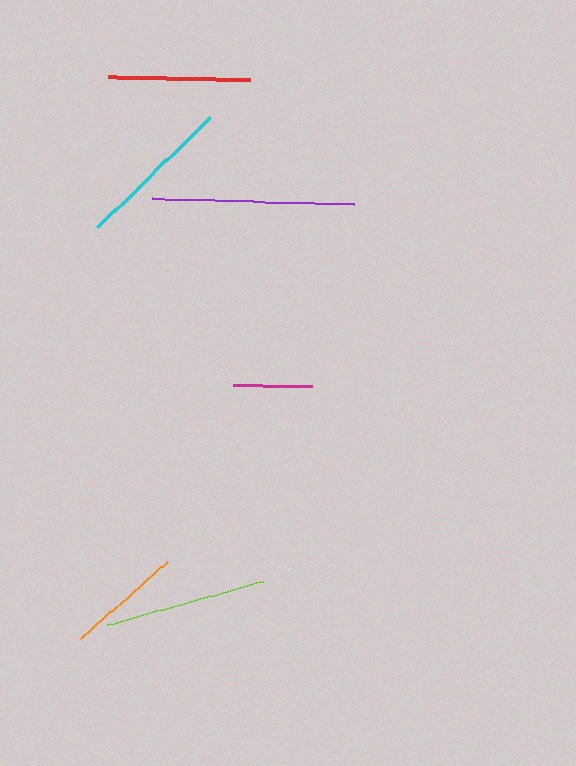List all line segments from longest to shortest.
From longest to shortest: purple, lime, cyan, red, orange, magenta.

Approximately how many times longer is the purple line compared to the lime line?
The purple line is approximately 1.3 times the length of the lime line.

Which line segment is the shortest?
The magenta line is the shortest at approximately 80 pixels.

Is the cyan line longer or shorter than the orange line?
The cyan line is longer than the orange line.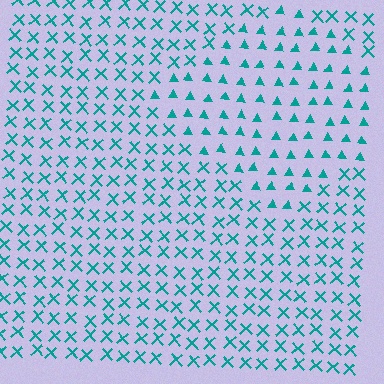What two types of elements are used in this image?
The image uses triangles inside the diamond region and X marks outside it.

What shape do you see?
I see a diamond.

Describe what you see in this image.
The image is filled with small teal elements arranged in a uniform grid. A diamond-shaped region contains triangles, while the surrounding area contains X marks. The boundary is defined purely by the change in element shape.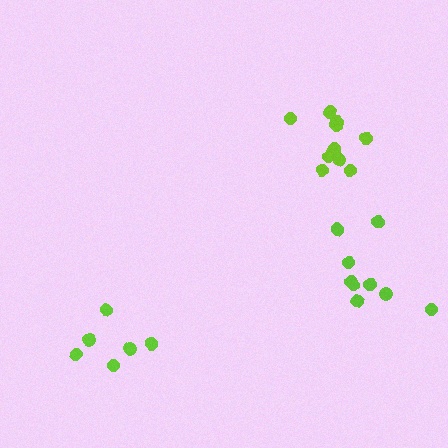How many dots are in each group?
Group 1: 6 dots, Group 2: 9 dots, Group 3: 12 dots (27 total).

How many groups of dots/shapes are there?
There are 3 groups.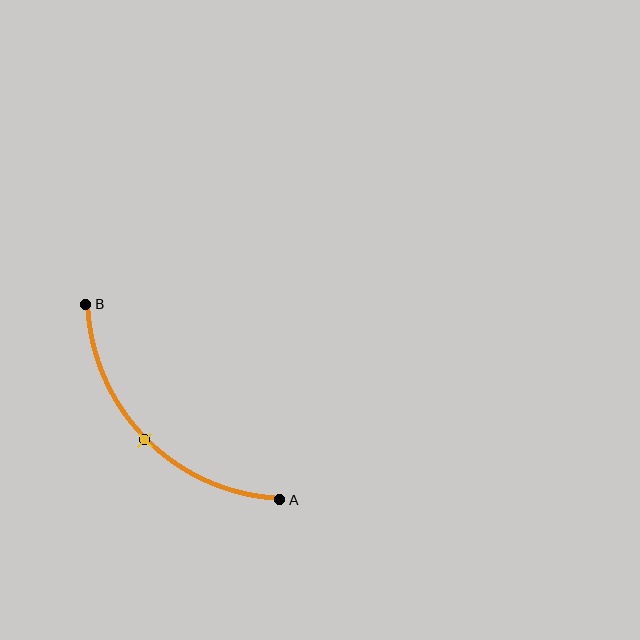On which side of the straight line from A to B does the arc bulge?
The arc bulges below and to the left of the straight line connecting A and B.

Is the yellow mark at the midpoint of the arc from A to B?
Yes. The yellow mark lies on the arc at equal arc-length from both A and B — it is the arc midpoint.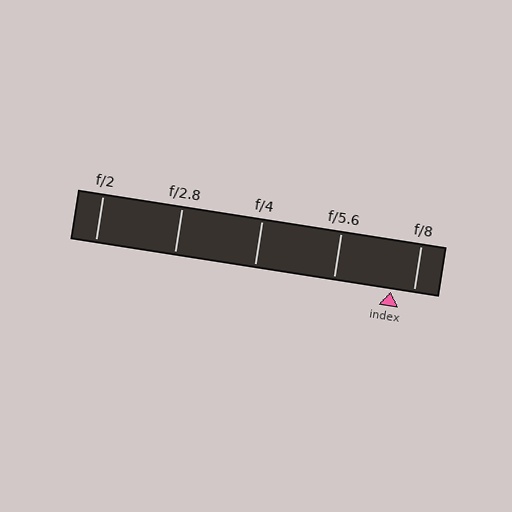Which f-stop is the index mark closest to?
The index mark is closest to f/8.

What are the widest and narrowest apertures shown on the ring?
The widest aperture shown is f/2 and the narrowest is f/8.